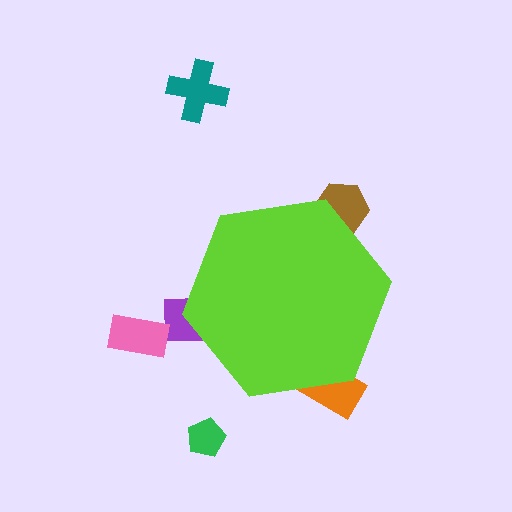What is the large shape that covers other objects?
A lime hexagon.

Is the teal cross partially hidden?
No, the teal cross is fully visible.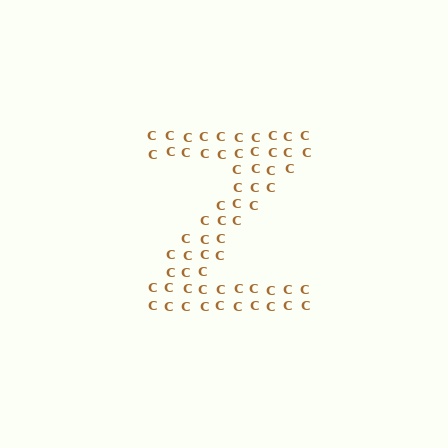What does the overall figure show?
The overall figure shows the letter Z.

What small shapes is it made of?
It is made of small letter C's.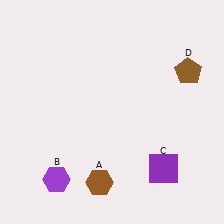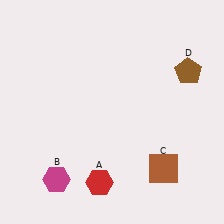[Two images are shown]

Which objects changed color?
A changed from brown to red. B changed from purple to magenta. C changed from purple to brown.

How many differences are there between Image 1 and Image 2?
There are 3 differences between the two images.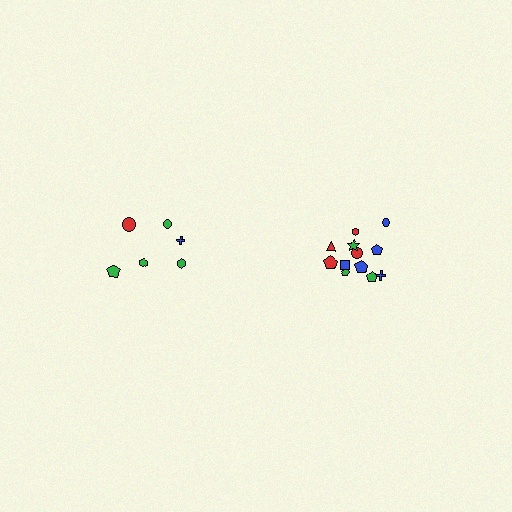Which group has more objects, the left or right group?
The right group.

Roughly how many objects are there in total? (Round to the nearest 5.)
Roughly 20 objects in total.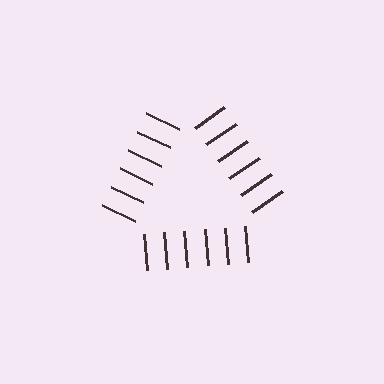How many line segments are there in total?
18 — 6 along each of the 3 edges.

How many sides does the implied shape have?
3 sides — the line-ends trace a triangle.